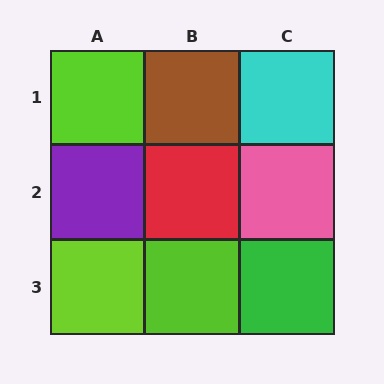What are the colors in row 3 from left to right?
Lime, lime, green.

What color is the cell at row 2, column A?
Purple.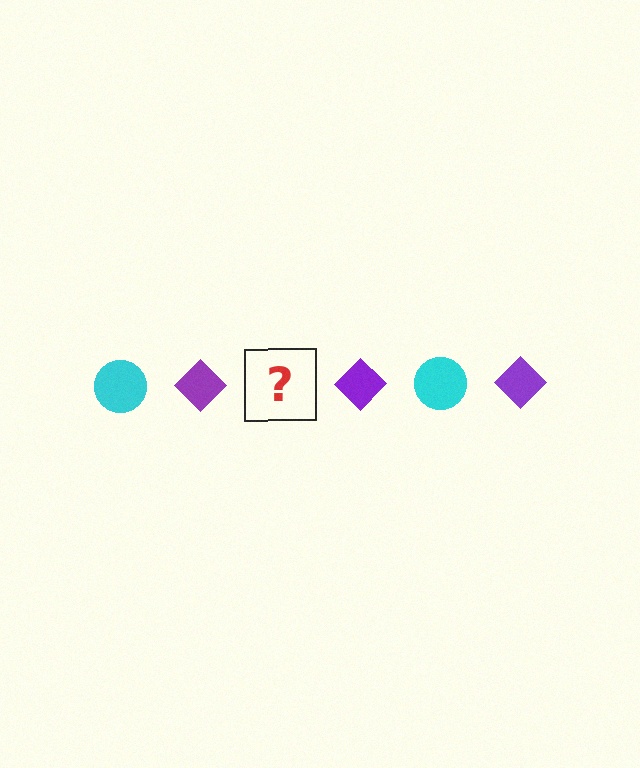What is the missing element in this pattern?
The missing element is a cyan circle.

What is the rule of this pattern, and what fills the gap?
The rule is that the pattern alternates between cyan circle and purple diamond. The gap should be filled with a cyan circle.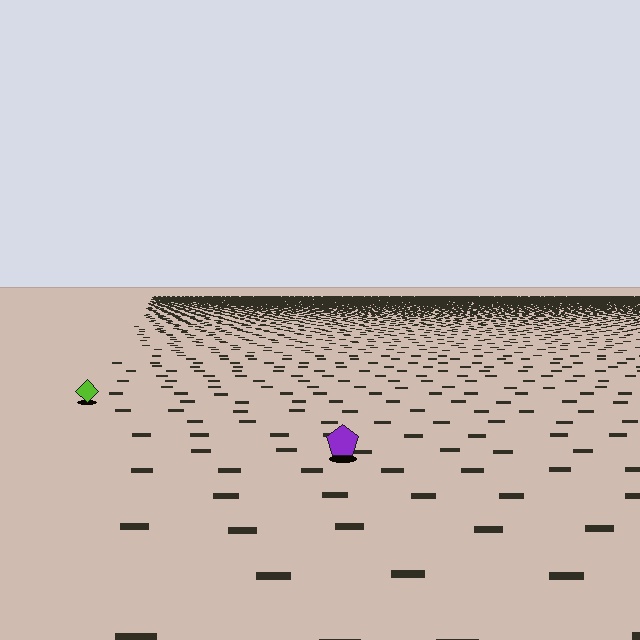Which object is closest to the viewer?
The purple pentagon is closest. The texture marks near it are larger and more spread out.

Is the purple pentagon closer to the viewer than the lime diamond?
Yes. The purple pentagon is closer — you can tell from the texture gradient: the ground texture is coarser near it.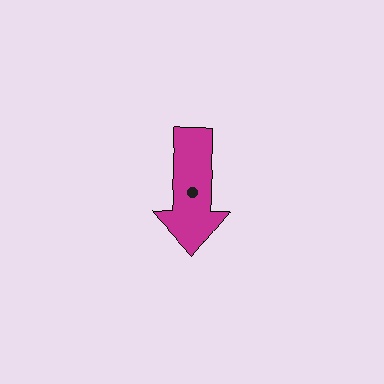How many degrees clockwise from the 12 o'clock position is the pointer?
Approximately 179 degrees.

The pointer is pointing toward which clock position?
Roughly 6 o'clock.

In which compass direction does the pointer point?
South.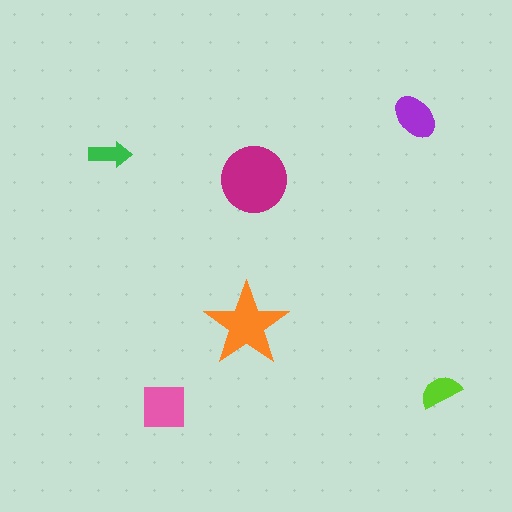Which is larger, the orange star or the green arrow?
The orange star.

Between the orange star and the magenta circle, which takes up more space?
The magenta circle.